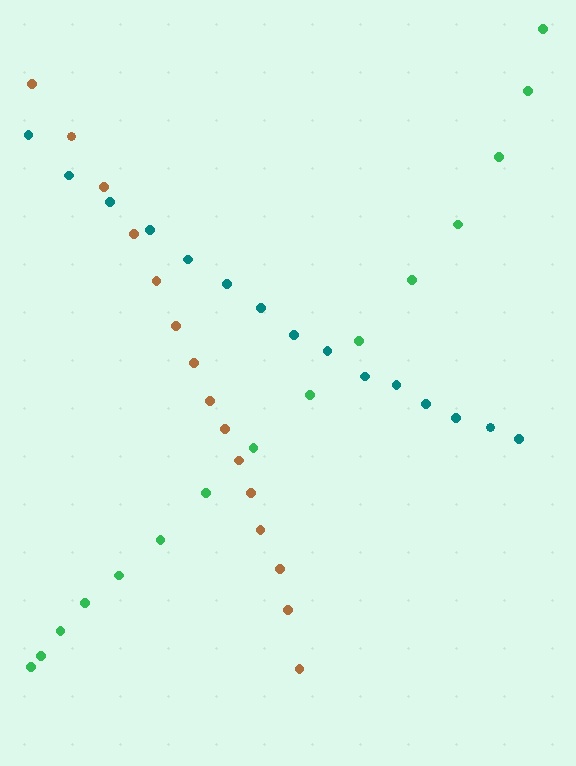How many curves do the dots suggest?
There are 3 distinct paths.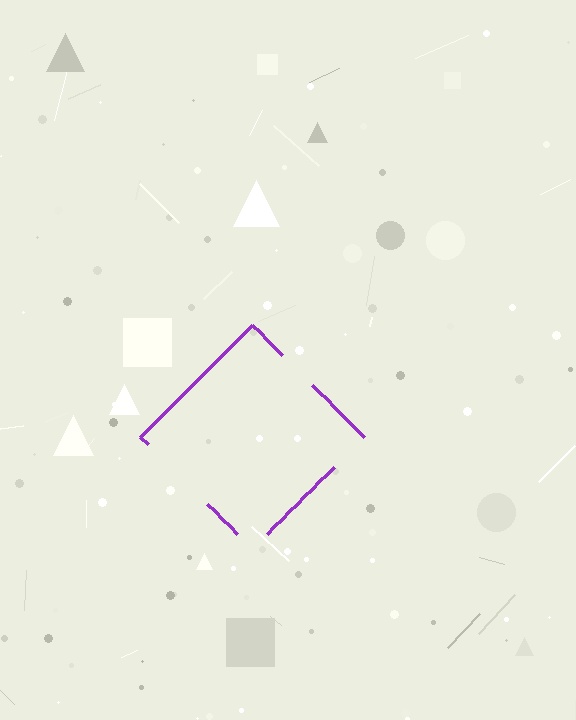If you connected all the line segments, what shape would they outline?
They would outline a diamond.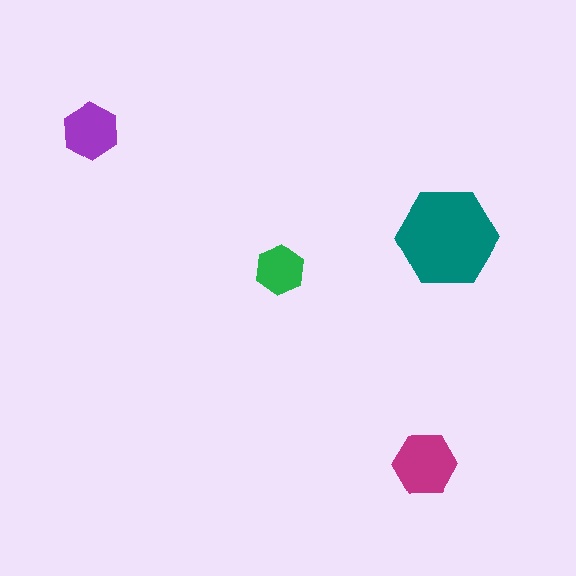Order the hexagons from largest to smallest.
the teal one, the magenta one, the purple one, the green one.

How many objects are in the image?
There are 4 objects in the image.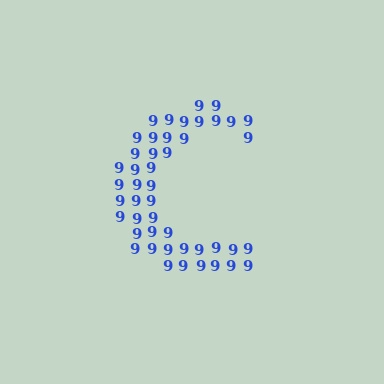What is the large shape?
The large shape is the letter C.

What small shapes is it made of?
It is made of small digit 9's.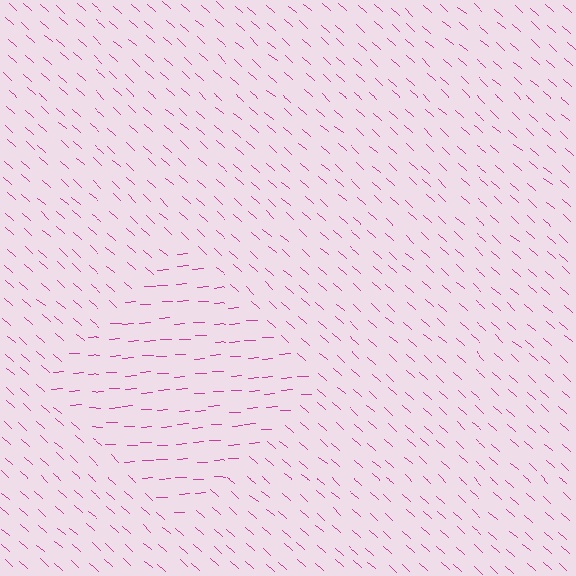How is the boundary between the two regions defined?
The boundary is defined purely by a change in line orientation (approximately 45 degrees difference). All lines are the same color and thickness.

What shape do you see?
I see a diamond.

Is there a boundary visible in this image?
Yes, there is a texture boundary formed by a change in line orientation.